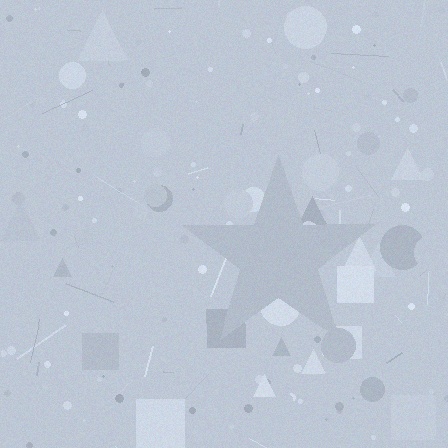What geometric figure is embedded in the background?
A star is embedded in the background.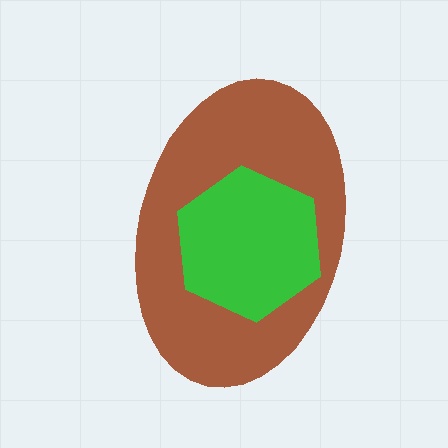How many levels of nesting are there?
2.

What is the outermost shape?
The brown ellipse.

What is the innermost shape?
The green hexagon.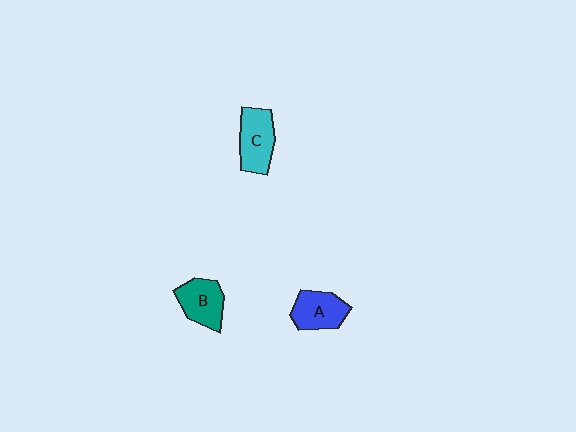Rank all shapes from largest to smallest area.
From largest to smallest: C (cyan), A (blue), B (teal).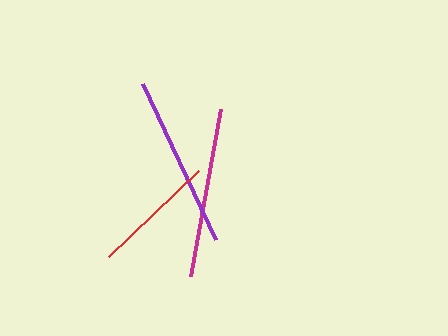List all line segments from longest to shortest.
From longest to shortest: purple, magenta, red.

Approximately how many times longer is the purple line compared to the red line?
The purple line is approximately 1.4 times the length of the red line.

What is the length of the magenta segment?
The magenta segment is approximately 170 pixels long.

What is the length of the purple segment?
The purple segment is approximately 172 pixels long.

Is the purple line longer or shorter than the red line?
The purple line is longer than the red line.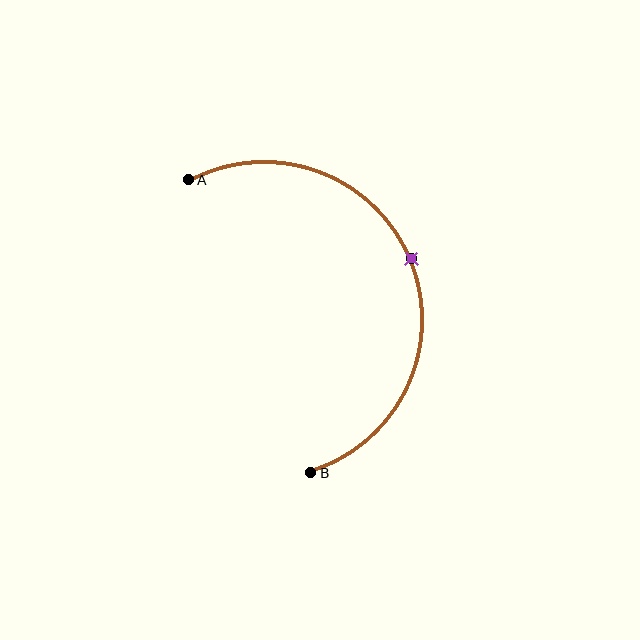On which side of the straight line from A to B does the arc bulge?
The arc bulges to the right of the straight line connecting A and B.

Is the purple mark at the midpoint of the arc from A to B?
Yes. The purple mark lies on the arc at equal arc-length from both A and B — it is the arc midpoint.